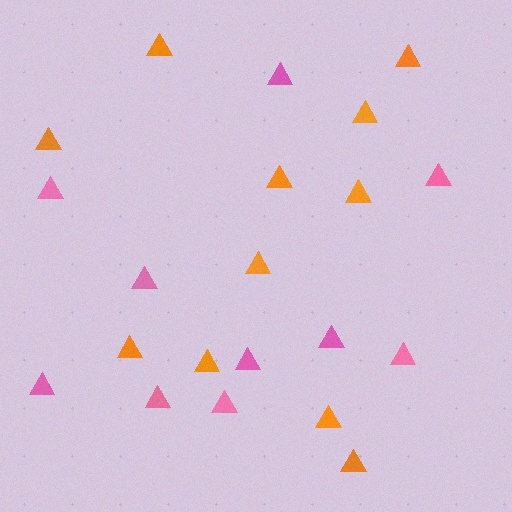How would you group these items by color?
There are 2 groups: one group of pink triangles (10) and one group of orange triangles (11).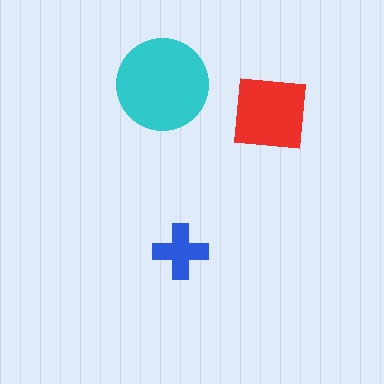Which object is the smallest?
The blue cross.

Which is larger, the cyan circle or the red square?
The cyan circle.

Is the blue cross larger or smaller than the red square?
Smaller.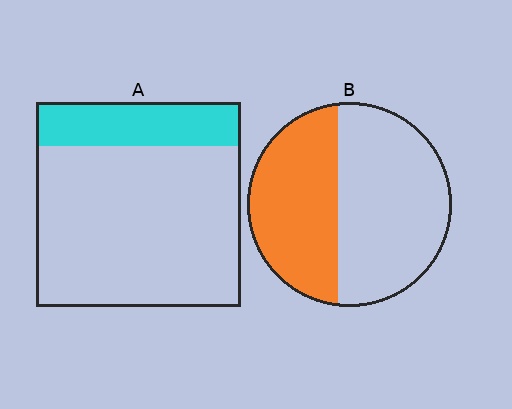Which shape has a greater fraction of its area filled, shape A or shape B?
Shape B.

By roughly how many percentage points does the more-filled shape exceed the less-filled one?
By roughly 20 percentage points (B over A).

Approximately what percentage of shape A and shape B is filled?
A is approximately 20% and B is approximately 45%.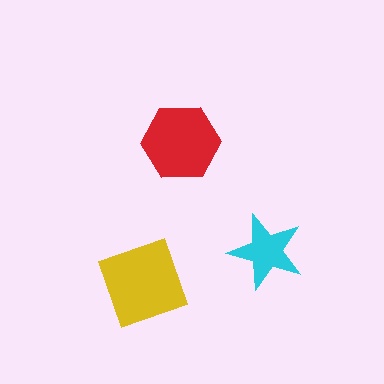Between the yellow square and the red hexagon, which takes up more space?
The yellow square.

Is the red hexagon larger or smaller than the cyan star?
Larger.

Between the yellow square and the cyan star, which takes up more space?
The yellow square.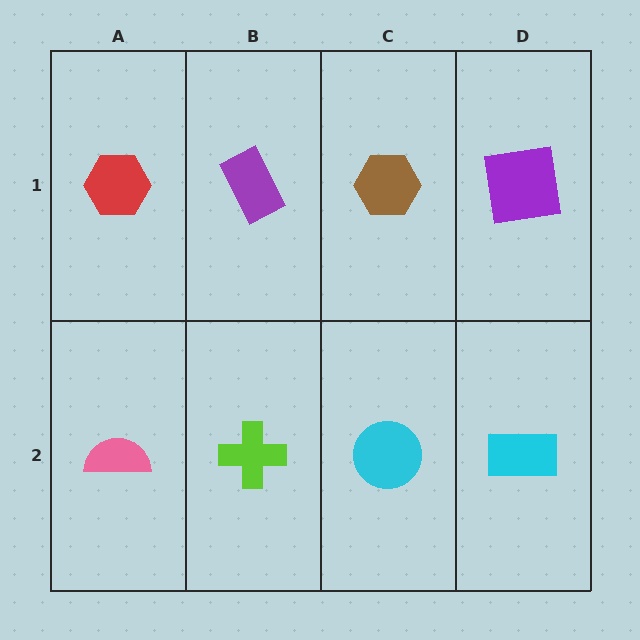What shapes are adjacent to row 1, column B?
A lime cross (row 2, column B), a red hexagon (row 1, column A), a brown hexagon (row 1, column C).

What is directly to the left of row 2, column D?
A cyan circle.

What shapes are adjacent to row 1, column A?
A pink semicircle (row 2, column A), a purple rectangle (row 1, column B).